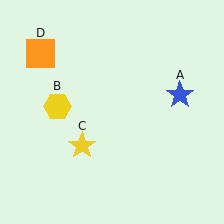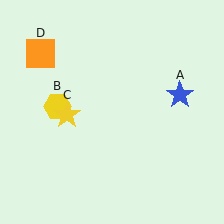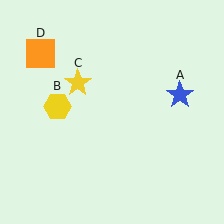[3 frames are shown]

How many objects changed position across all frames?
1 object changed position: yellow star (object C).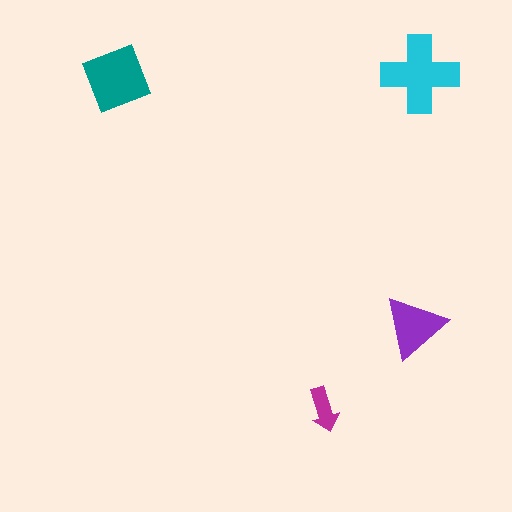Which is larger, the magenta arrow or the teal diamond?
The teal diamond.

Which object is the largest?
The cyan cross.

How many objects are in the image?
There are 4 objects in the image.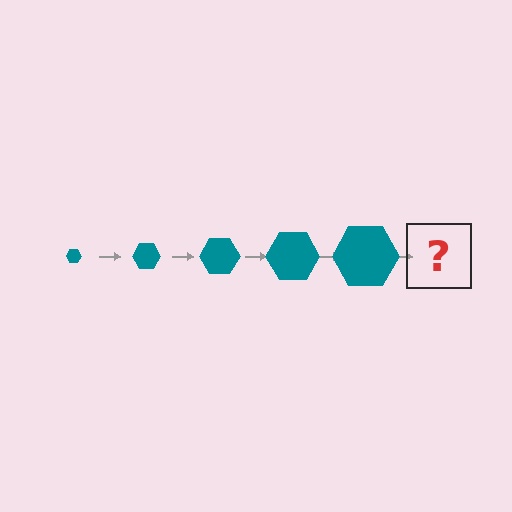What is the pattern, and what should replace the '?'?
The pattern is that the hexagon gets progressively larger each step. The '?' should be a teal hexagon, larger than the previous one.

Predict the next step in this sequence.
The next step is a teal hexagon, larger than the previous one.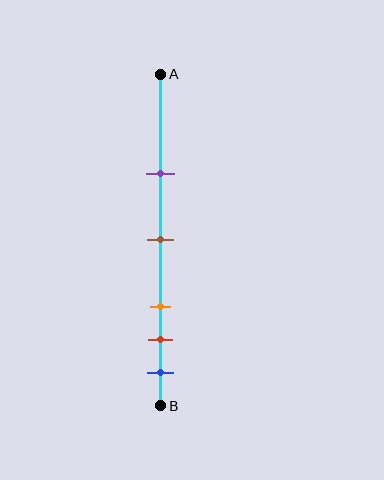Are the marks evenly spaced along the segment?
No, the marks are not evenly spaced.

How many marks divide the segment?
There are 5 marks dividing the segment.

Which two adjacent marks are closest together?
The red and blue marks are the closest adjacent pair.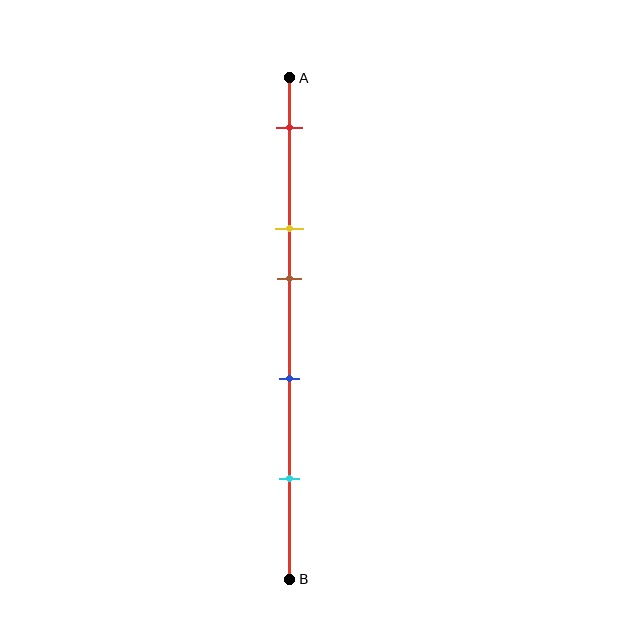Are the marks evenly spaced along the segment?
No, the marks are not evenly spaced.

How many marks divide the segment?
There are 5 marks dividing the segment.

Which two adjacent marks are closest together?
The yellow and brown marks are the closest adjacent pair.